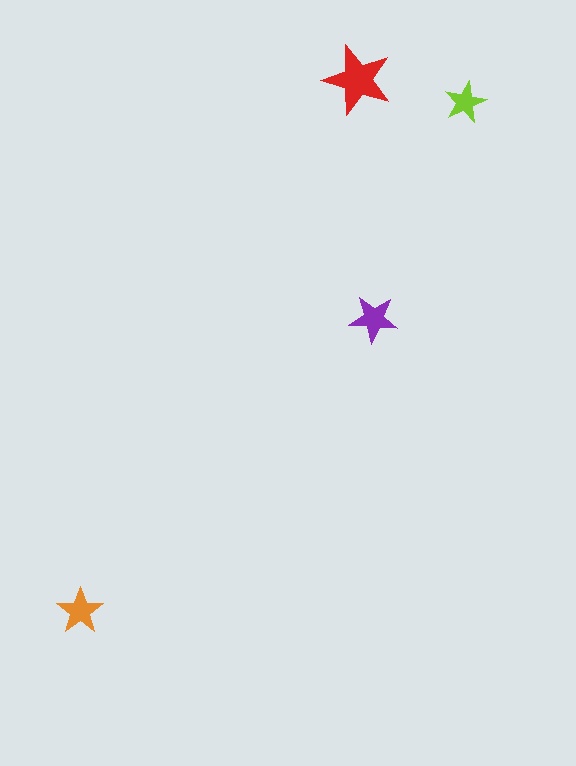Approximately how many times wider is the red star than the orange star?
About 1.5 times wider.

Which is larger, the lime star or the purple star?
The purple one.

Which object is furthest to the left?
The orange star is leftmost.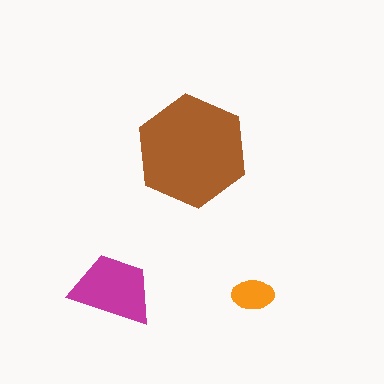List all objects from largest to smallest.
The brown hexagon, the magenta trapezoid, the orange ellipse.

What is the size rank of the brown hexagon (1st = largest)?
1st.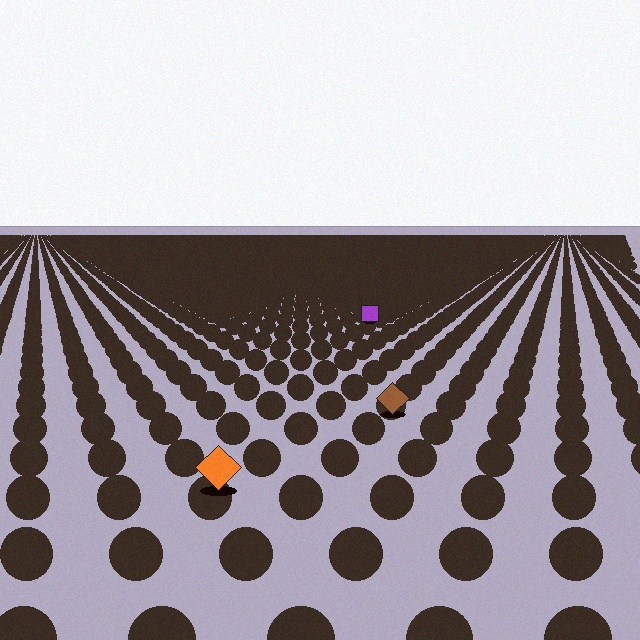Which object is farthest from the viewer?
The purple square is farthest from the viewer. It appears smaller and the ground texture around it is denser.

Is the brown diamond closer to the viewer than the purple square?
Yes. The brown diamond is closer — you can tell from the texture gradient: the ground texture is coarser near it.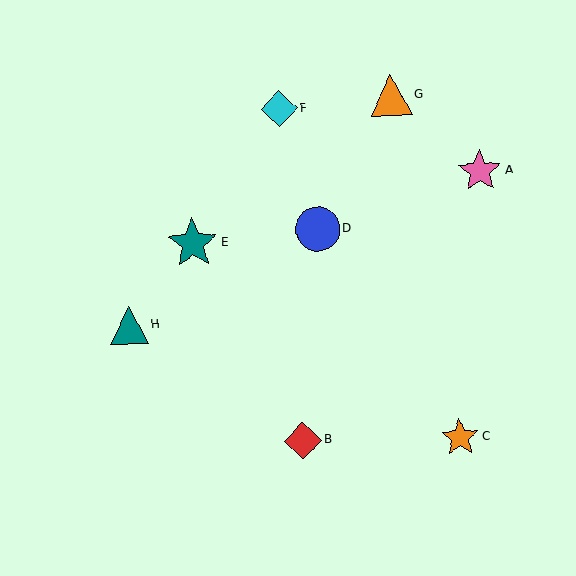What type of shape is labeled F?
Shape F is a cyan diamond.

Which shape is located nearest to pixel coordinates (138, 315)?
The teal triangle (labeled H) at (129, 325) is nearest to that location.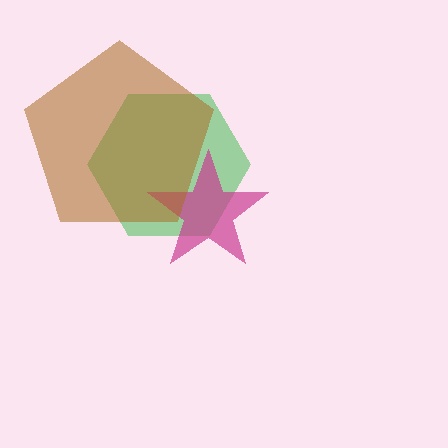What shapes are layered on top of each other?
The layered shapes are: a green hexagon, a magenta star, a brown pentagon.